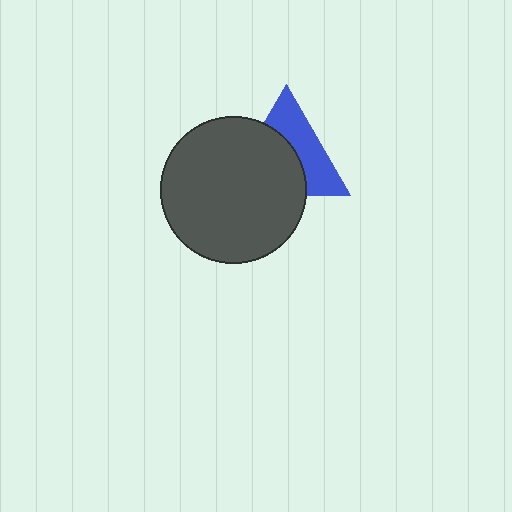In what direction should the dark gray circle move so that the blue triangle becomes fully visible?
The dark gray circle should move toward the lower-left. That is the shortest direction to clear the overlap and leave the blue triangle fully visible.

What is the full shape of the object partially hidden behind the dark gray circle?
The partially hidden object is a blue triangle.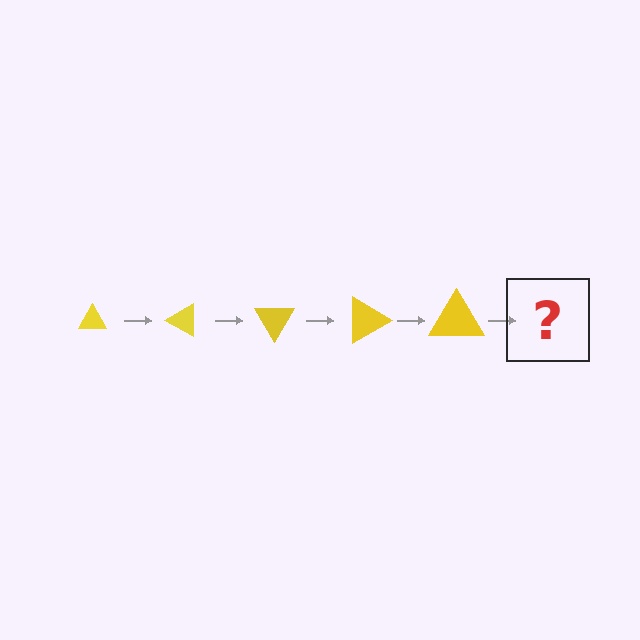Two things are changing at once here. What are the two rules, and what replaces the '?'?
The two rules are that the triangle grows larger each step and it rotates 30 degrees each step. The '?' should be a triangle, larger than the previous one and rotated 150 degrees from the start.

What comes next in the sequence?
The next element should be a triangle, larger than the previous one and rotated 150 degrees from the start.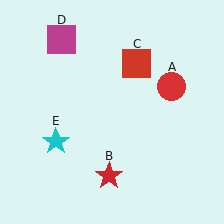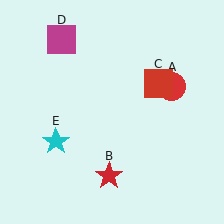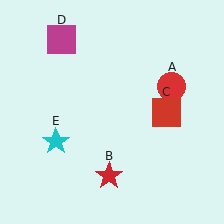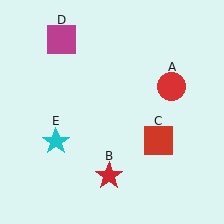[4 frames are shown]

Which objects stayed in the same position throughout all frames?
Red circle (object A) and red star (object B) and magenta square (object D) and cyan star (object E) remained stationary.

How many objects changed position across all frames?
1 object changed position: red square (object C).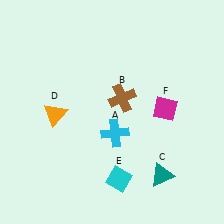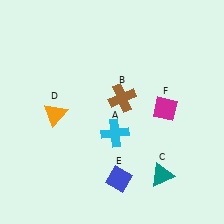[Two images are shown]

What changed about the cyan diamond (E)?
In Image 1, E is cyan. In Image 2, it changed to blue.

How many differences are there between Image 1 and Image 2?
There is 1 difference between the two images.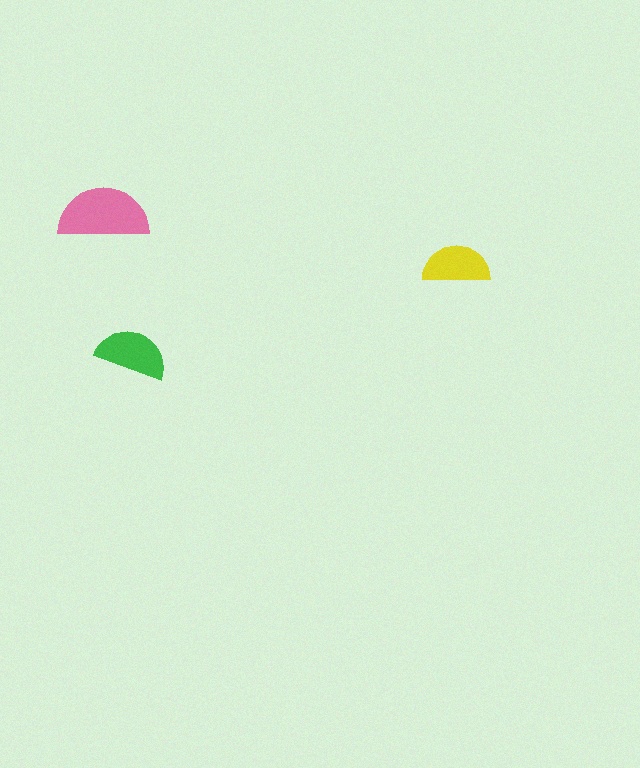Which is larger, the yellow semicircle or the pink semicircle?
The pink one.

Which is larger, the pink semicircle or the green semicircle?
The pink one.